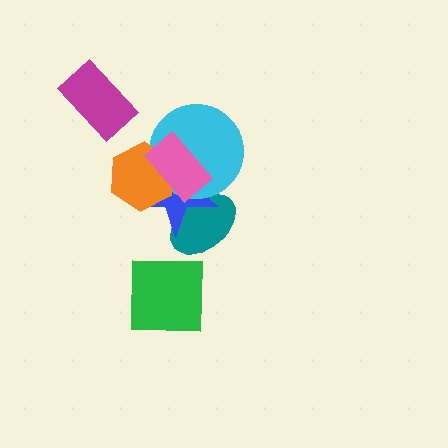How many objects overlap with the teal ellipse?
2 objects overlap with the teal ellipse.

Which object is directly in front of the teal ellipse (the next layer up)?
The blue star is directly in front of the teal ellipse.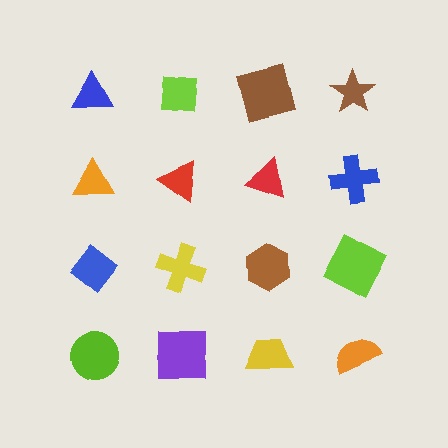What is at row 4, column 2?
A purple square.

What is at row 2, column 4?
A blue cross.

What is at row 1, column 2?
A lime square.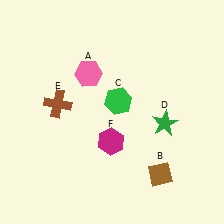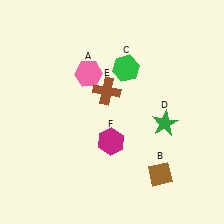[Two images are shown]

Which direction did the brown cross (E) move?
The brown cross (E) moved right.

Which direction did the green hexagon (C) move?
The green hexagon (C) moved up.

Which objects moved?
The objects that moved are: the green hexagon (C), the brown cross (E).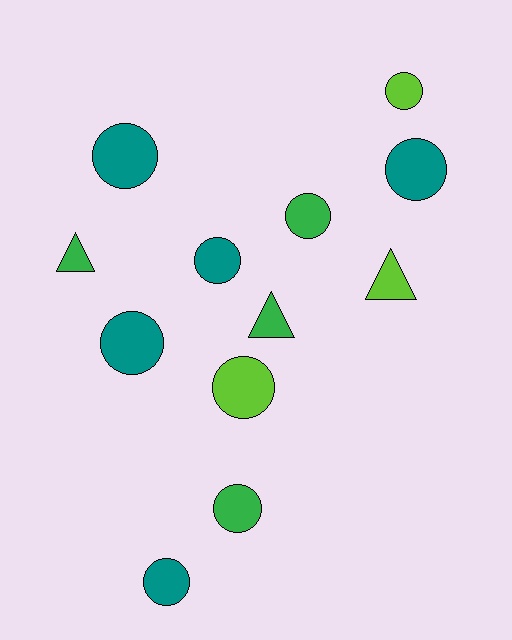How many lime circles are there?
There are 2 lime circles.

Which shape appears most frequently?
Circle, with 9 objects.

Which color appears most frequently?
Teal, with 5 objects.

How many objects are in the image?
There are 12 objects.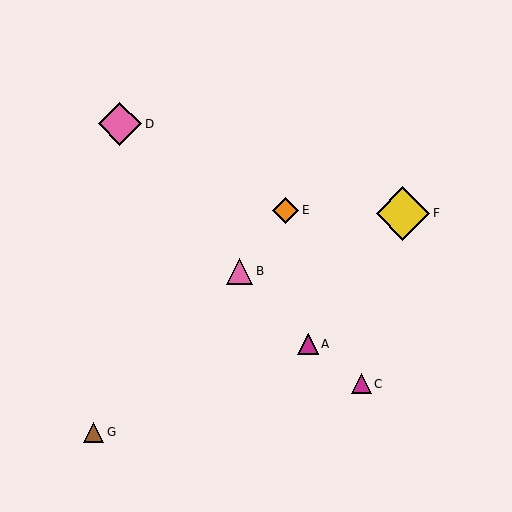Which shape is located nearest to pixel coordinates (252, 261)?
The pink triangle (labeled B) at (240, 271) is nearest to that location.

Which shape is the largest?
The yellow diamond (labeled F) is the largest.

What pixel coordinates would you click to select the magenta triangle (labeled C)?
Click at (361, 384) to select the magenta triangle C.